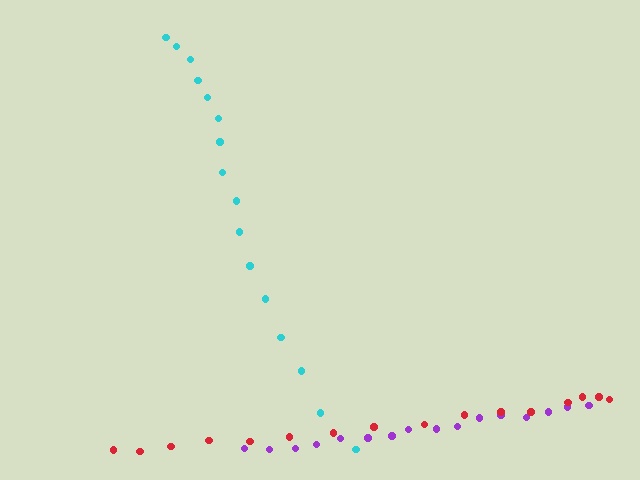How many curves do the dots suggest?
There are 3 distinct paths.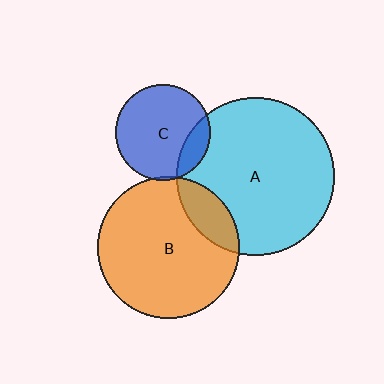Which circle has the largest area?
Circle A (cyan).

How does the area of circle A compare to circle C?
Approximately 2.7 times.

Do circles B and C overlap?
Yes.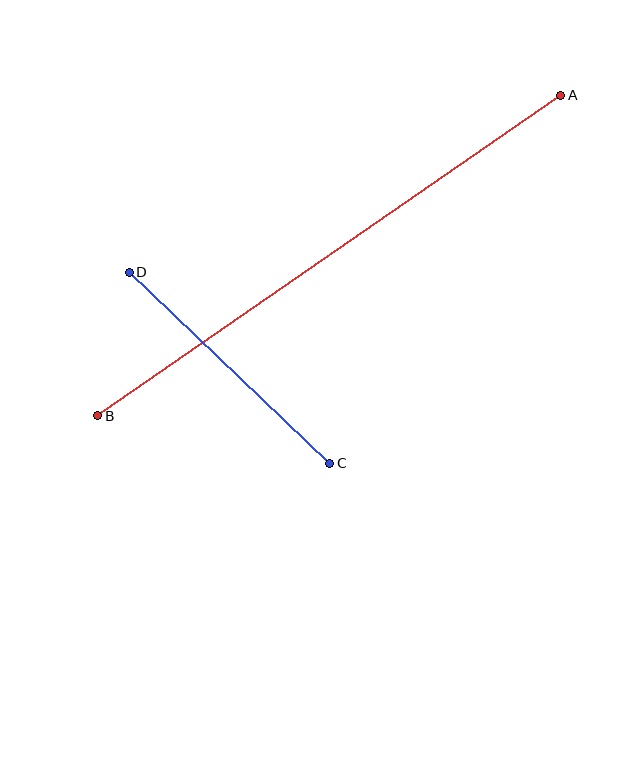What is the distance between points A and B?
The distance is approximately 563 pixels.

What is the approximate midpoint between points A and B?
The midpoint is at approximately (329, 256) pixels.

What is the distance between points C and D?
The distance is approximately 277 pixels.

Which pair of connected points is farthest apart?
Points A and B are farthest apart.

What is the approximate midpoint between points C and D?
The midpoint is at approximately (229, 368) pixels.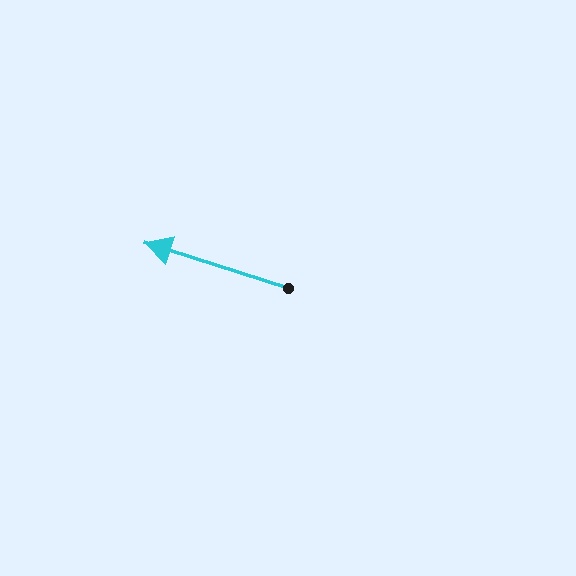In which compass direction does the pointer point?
West.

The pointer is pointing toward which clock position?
Roughly 10 o'clock.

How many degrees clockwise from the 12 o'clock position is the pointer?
Approximately 288 degrees.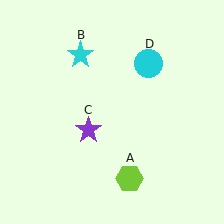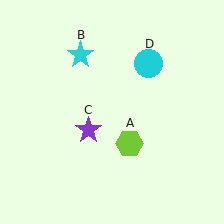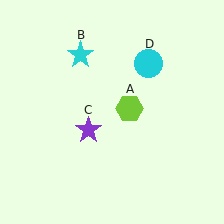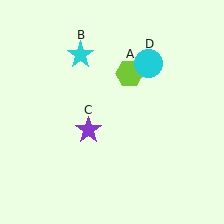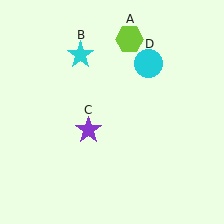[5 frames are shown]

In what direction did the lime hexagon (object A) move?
The lime hexagon (object A) moved up.